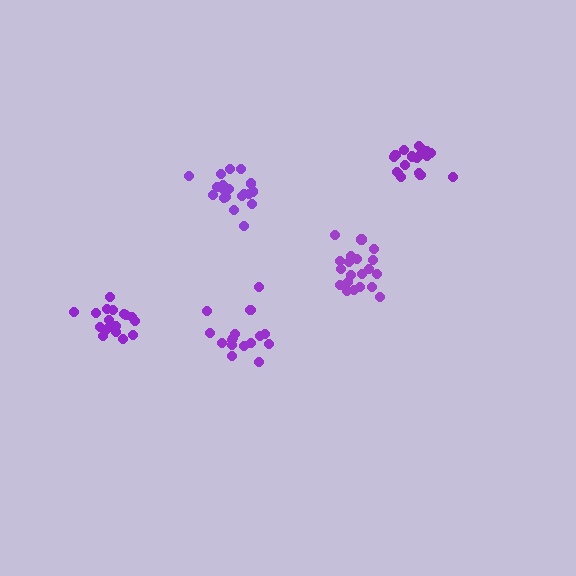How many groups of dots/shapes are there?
There are 5 groups.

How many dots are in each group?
Group 1: 18 dots, Group 2: 20 dots, Group 3: 18 dots, Group 4: 16 dots, Group 5: 21 dots (93 total).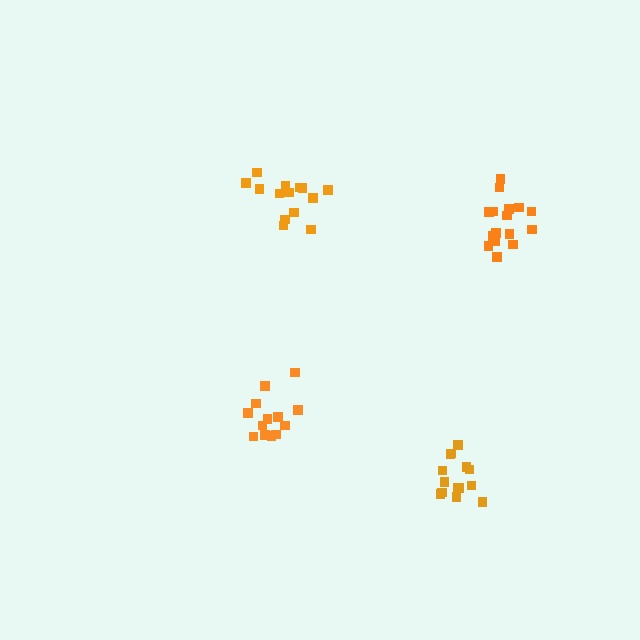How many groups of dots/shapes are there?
There are 4 groups.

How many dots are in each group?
Group 1: 14 dots, Group 2: 13 dots, Group 3: 14 dots, Group 4: 16 dots (57 total).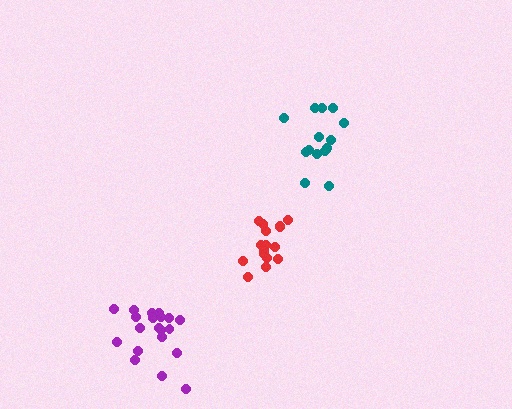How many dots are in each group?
Group 1: 15 dots, Group 2: 16 dots, Group 3: 20 dots (51 total).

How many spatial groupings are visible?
There are 3 spatial groupings.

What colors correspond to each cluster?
The clusters are colored: teal, red, purple.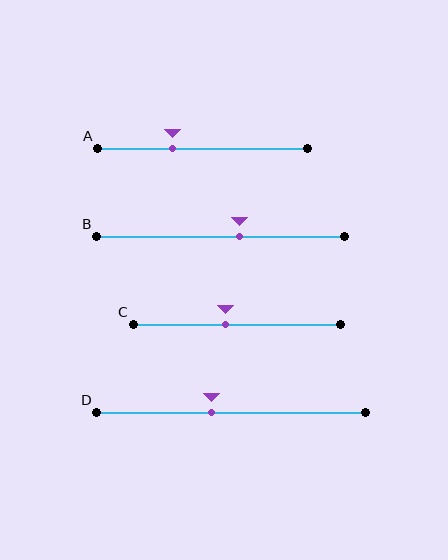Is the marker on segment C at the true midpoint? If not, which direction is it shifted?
No, the marker on segment C is shifted to the left by about 5% of the segment length.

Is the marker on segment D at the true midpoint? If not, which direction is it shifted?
No, the marker on segment D is shifted to the left by about 7% of the segment length.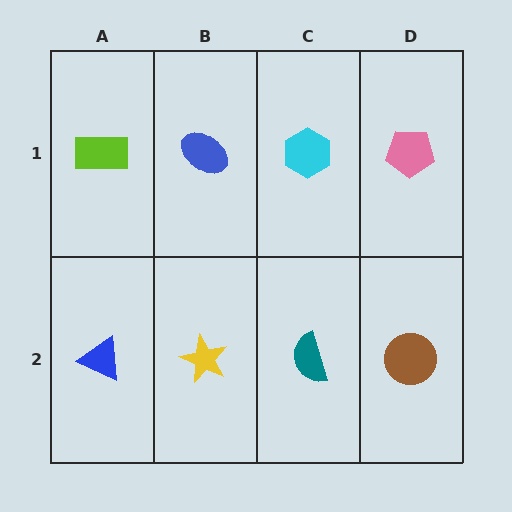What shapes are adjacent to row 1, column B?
A yellow star (row 2, column B), a lime rectangle (row 1, column A), a cyan hexagon (row 1, column C).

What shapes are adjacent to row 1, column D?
A brown circle (row 2, column D), a cyan hexagon (row 1, column C).